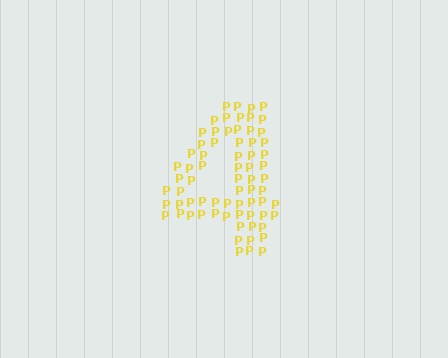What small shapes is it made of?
It is made of small letter P's.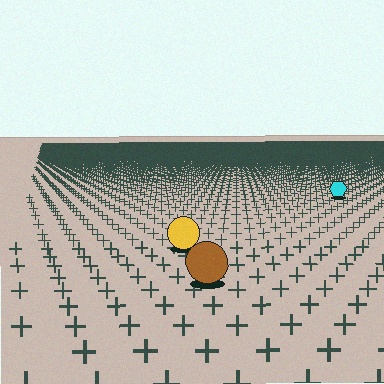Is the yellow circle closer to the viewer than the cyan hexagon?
Yes. The yellow circle is closer — you can tell from the texture gradient: the ground texture is coarser near it.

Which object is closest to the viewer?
The brown circle is closest. The texture marks near it are larger and more spread out.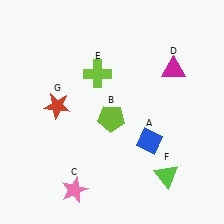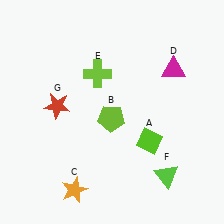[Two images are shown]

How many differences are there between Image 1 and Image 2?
There are 2 differences between the two images.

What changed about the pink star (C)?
In Image 1, C is pink. In Image 2, it changed to orange.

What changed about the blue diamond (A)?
In Image 1, A is blue. In Image 2, it changed to lime.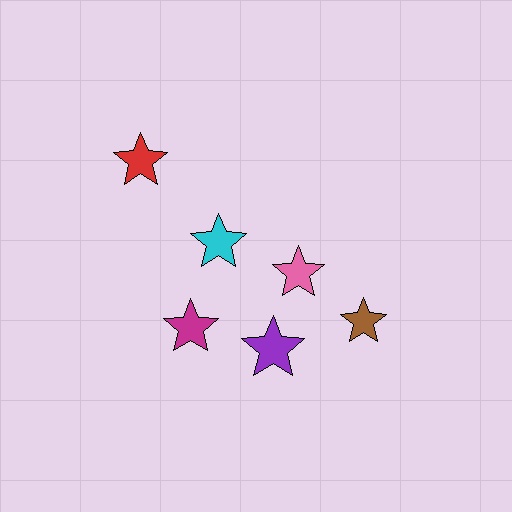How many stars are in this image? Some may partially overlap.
There are 6 stars.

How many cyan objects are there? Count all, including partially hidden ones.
There is 1 cyan object.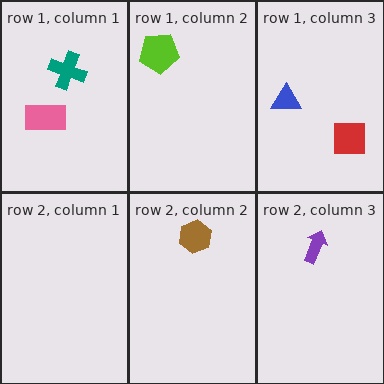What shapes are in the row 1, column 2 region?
The lime pentagon.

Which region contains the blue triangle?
The row 1, column 3 region.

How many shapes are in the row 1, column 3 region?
2.